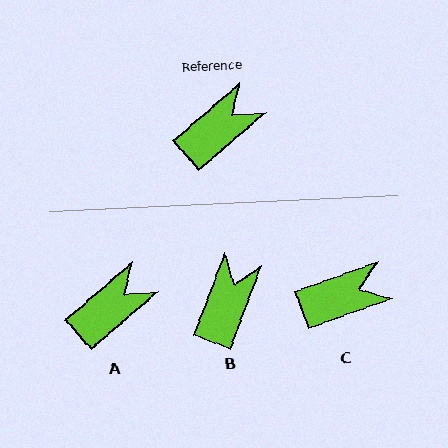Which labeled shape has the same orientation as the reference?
A.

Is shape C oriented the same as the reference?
No, it is off by about 21 degrees.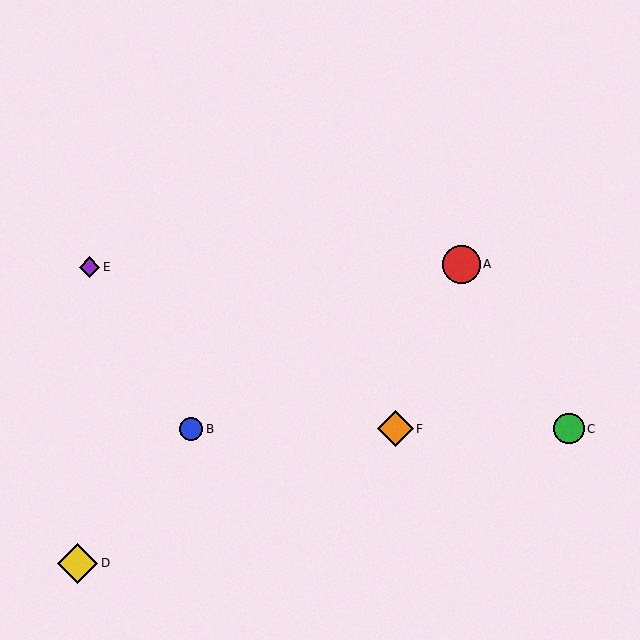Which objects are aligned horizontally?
Objects B, C, F are aligned horizontally.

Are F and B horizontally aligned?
Yes, both are at y≈429.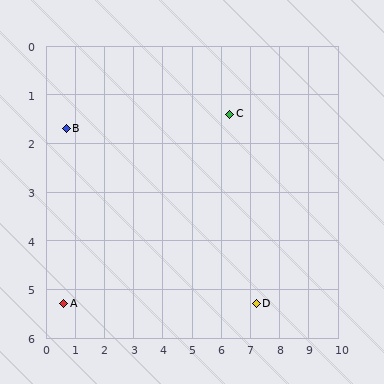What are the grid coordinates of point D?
Point D is at approximately (7.2, 5.3).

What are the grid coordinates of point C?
Point C is at approximately (6.3, 1.4).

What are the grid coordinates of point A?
Point A is at approximately (0.6, 5.3).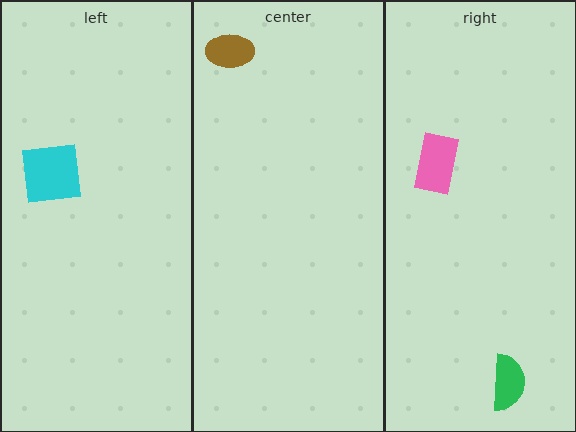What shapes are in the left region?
The cyan square.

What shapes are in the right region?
The green semicircle, the pink rectangle.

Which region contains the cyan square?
The left region.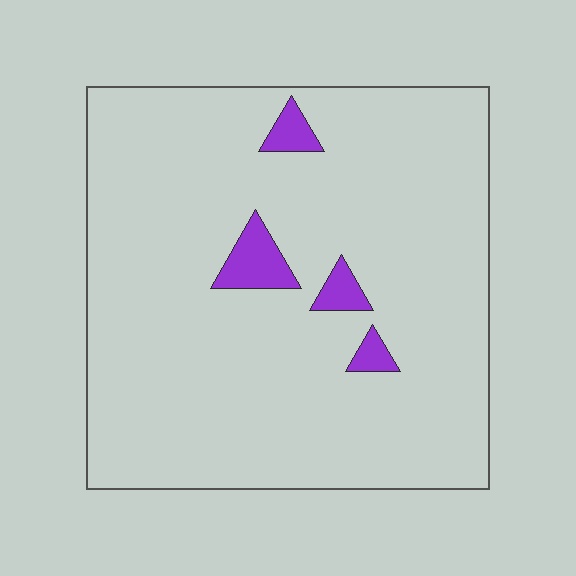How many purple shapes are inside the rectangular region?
4.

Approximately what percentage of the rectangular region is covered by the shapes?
Approximately 5%.